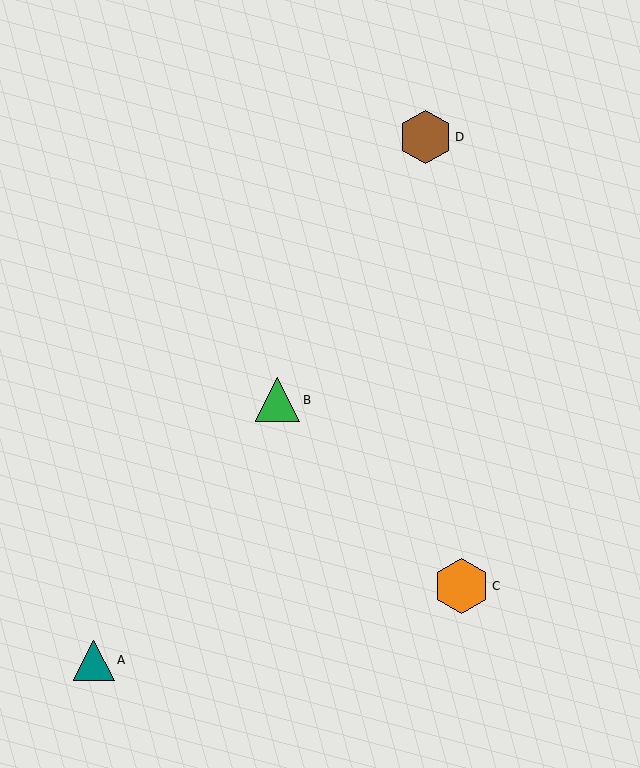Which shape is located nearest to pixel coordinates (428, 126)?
The brown hexagon (labeled D) at (426, 137) is nearest to that location.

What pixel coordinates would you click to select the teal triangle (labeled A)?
Click at (94, 660) to select the teal triangle A.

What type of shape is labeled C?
Shape C is an orange hexagon.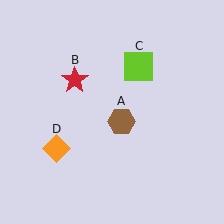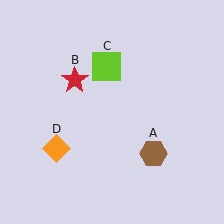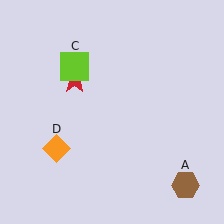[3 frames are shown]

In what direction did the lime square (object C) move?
The lime square (object C) moved left.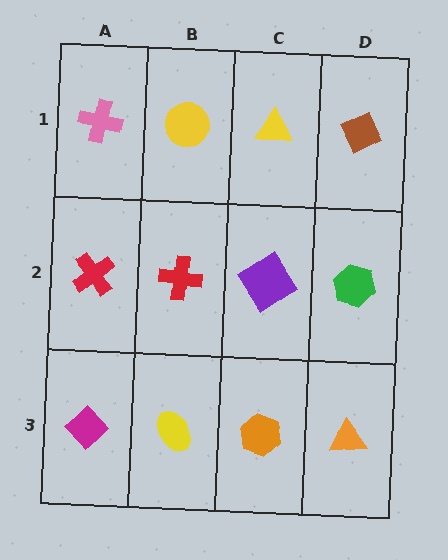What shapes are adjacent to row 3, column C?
A purple diamond (row 2, column C), a yellow ellipse (row 3, column B), an orange triangle (row 3, column D).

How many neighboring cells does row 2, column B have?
4.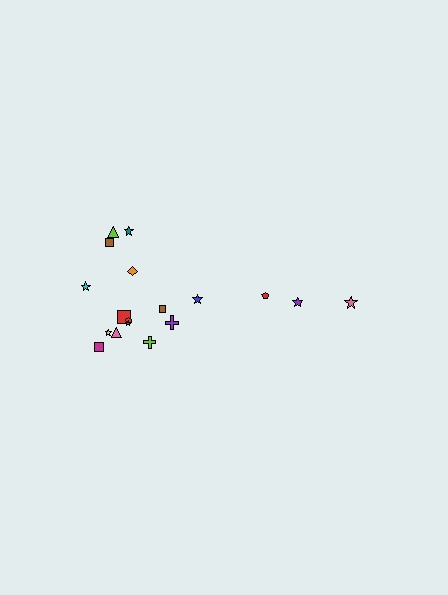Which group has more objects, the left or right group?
The left group.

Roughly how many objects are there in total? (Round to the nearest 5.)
Roughly 20 objects in total.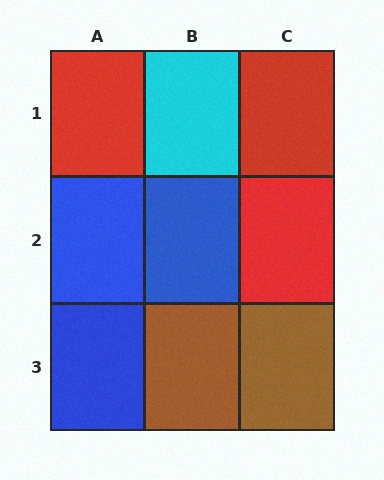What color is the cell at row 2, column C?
Red.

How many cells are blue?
3 cells are blue.